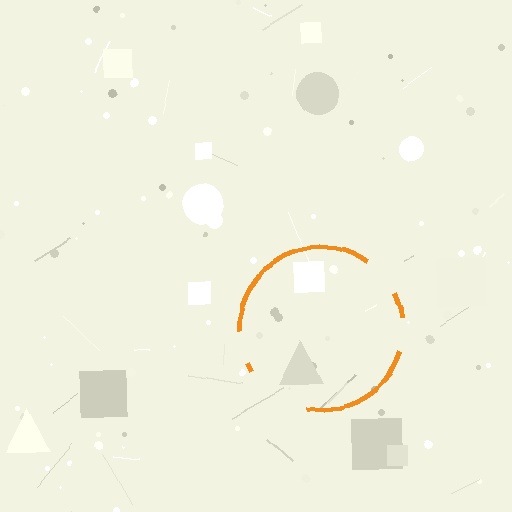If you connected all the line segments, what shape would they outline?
They would outline a circle.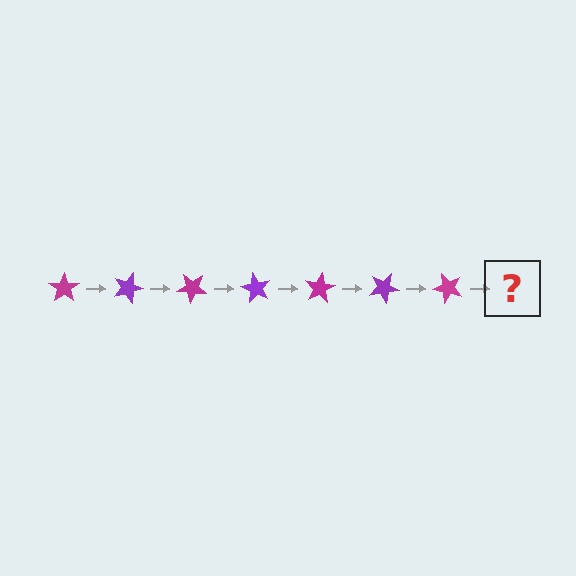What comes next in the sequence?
The next element should be a purple star, rotated 140 degrees from the start.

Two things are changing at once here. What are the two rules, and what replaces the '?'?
The two rules are that it rotates 20 degrees each step and the color cycles through magenta and purple. The '?' should be a purple star, rotated 140 degrees from the start.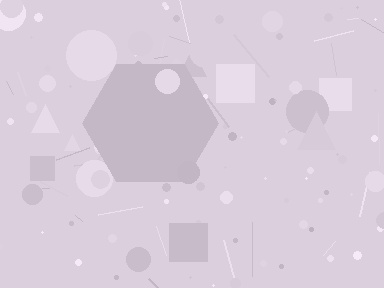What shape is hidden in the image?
A hexagon is hidden in the image.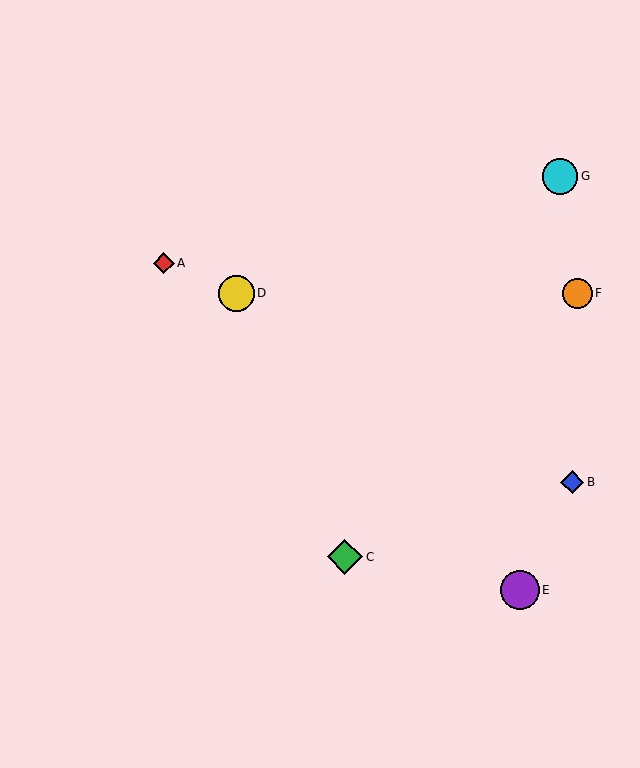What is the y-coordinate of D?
Object D is at y≈293.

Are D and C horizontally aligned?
No, D is at y≈293 and C is at y≈557.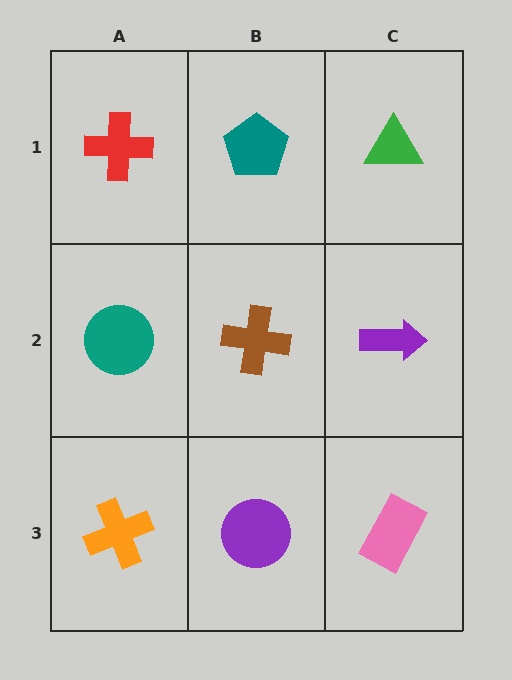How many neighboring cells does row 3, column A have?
2.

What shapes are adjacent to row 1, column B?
A brown cross (row 2, column B), a red cross (row 1, column A), a green triangle (row 1, column C).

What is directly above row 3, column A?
A teal circle.